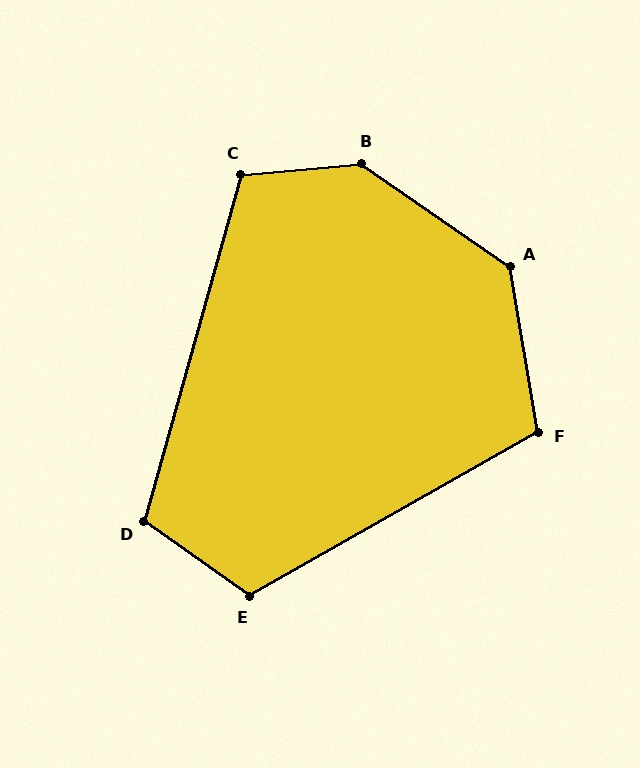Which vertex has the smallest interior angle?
D, at approximately 110 degrees.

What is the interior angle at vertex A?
Approximately 134 degrees (obtuse).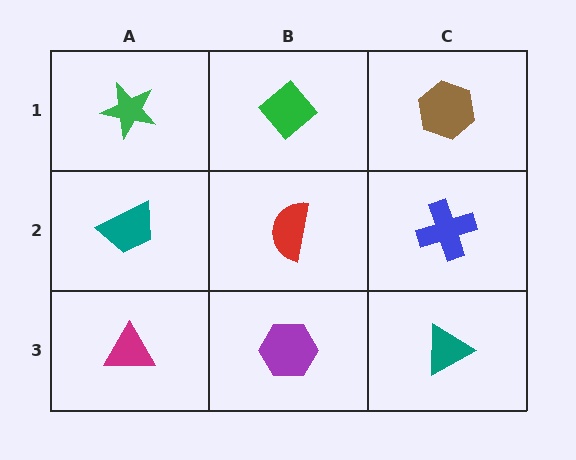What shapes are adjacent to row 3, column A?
A teal trapezoid (row 2, column A), a purple hexagon (row 3, column B).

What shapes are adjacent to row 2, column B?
A green diamond (row 1, column B), a purple hexagon (row 3, column B), a teal trapezoid (row 2, column A), a blue cross (row 2, column C).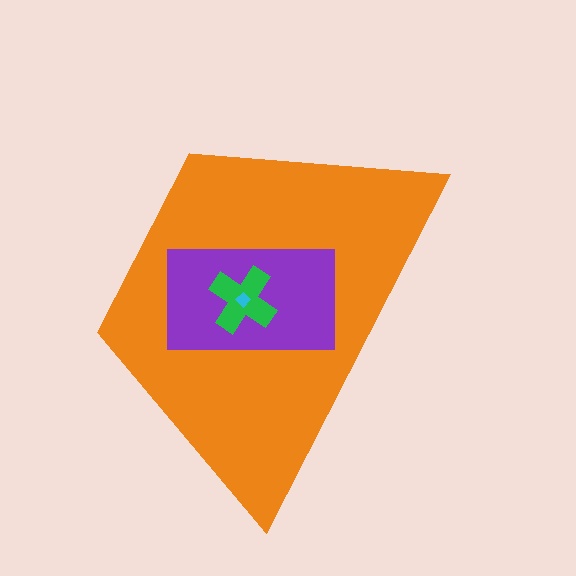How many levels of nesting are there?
4.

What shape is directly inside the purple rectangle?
The green cross.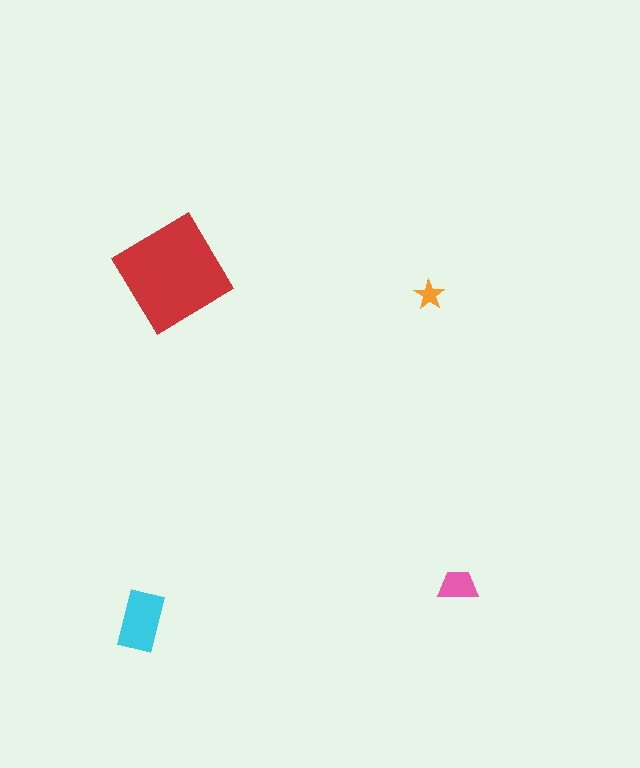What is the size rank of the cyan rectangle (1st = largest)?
2nd.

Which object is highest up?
The red diamond is topmost.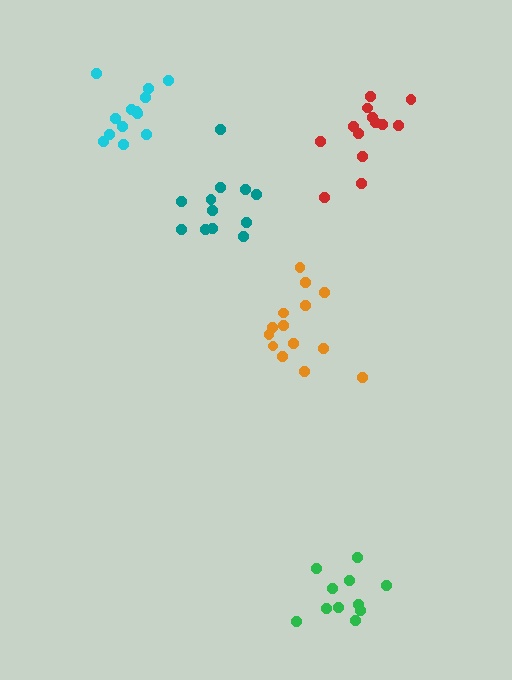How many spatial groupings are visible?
There are 5 spatial groupings.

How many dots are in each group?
Group 1: 12 dots, Group 2: 13 dots, Group 3: 14 dots, Group 4: 13 dots, Group 5: 11 dots (63 total).